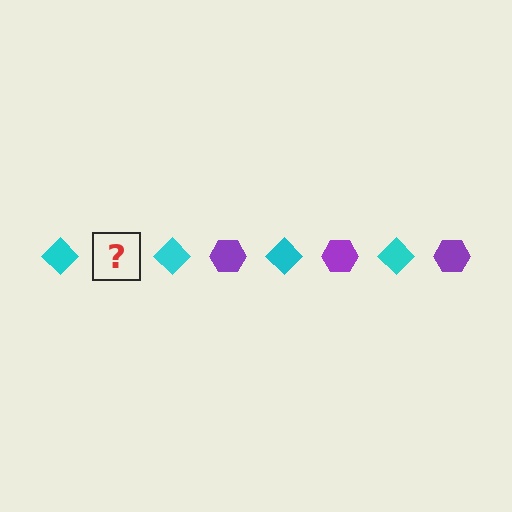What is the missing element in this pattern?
The missing element is a purple hexagon.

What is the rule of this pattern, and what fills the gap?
The rule is that the pattern alternates between cyan diamond and purple hexagon. The gap should be filled with a purple hexagon.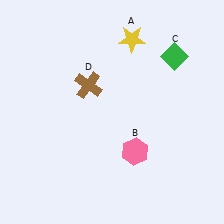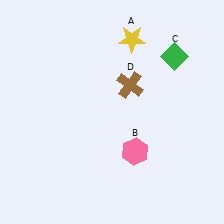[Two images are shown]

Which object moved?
The brown cross (D) moved right.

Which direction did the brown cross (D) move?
The brown cross (D) moved right.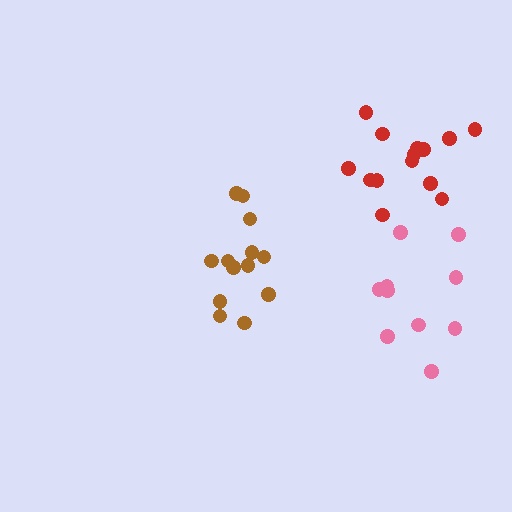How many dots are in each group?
Group 1: 13 dots, Group 2: 14 dots, Group 3: 10 dots (37 total).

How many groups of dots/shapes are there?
There are 3 groups.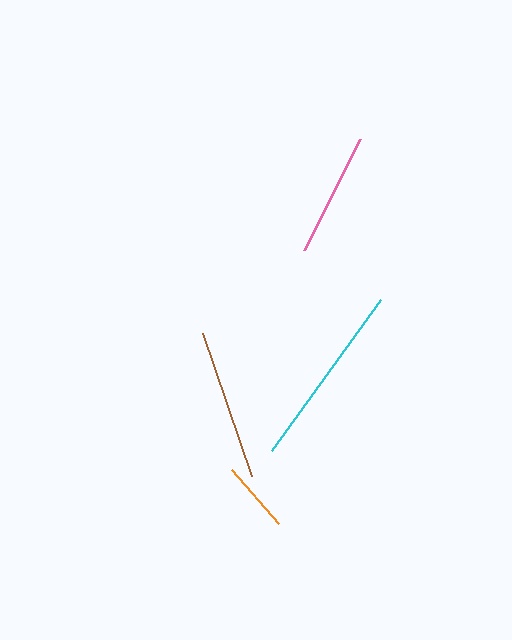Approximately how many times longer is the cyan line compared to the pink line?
The cyan line is approximately 1.5 times the length of the pink line.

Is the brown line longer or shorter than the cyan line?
The cyan line is longer than the brown line.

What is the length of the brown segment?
The brown segment is approximately 151 pixels long.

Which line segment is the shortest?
The orange line is the shortest at approximately 72 pixels.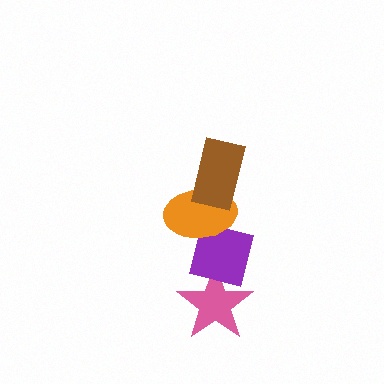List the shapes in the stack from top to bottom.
From top to bottom: the brown rectangle, the orange ellipse, the purple square, the pink star.